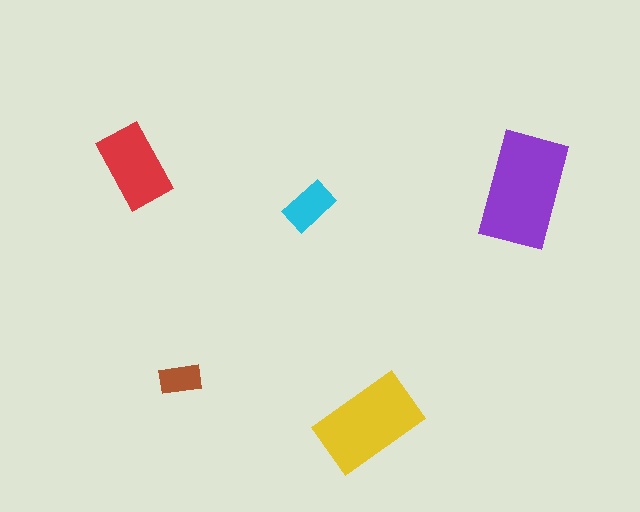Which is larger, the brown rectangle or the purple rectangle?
The purple one.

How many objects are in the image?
There are 5 objects in the image.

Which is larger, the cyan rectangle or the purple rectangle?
The purple one.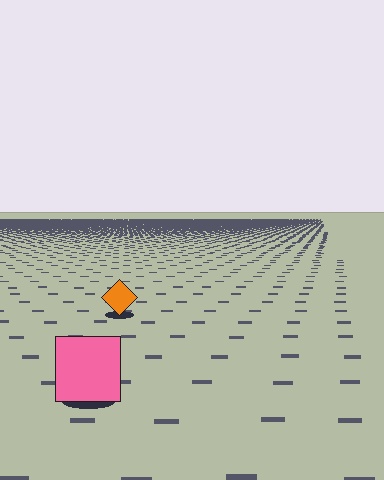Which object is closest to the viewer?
The pink square is closest. The texture marks near it are larger and more spread out.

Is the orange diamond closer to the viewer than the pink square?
No. The pink square is closer — you can tell from the texture gradient: the ground texture is coarser near it.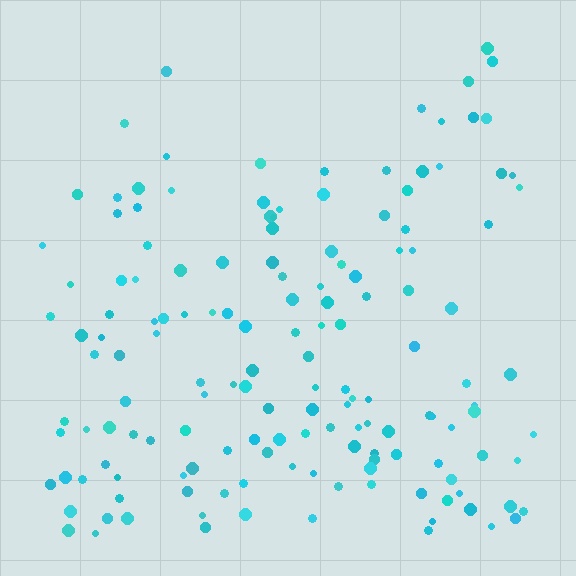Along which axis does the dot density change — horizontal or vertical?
Vertical.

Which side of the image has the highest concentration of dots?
The bottom.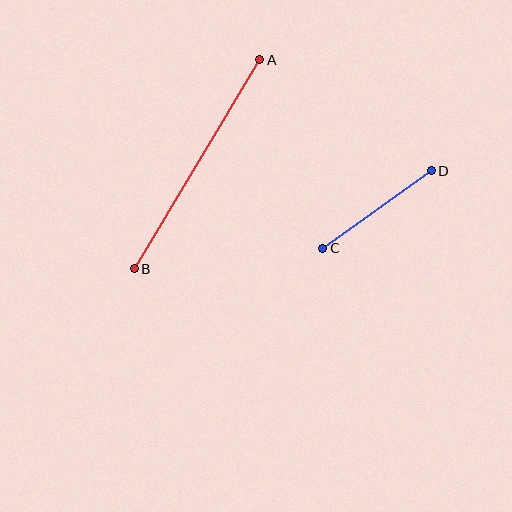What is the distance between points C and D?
The distance is approximately 133 pixels.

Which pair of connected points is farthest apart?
Points A and B are farthest apart.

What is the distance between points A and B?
The distance is approximately 244 pixels.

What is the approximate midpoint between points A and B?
The midpoint is at approximately (197, 164) pixels.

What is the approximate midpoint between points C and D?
The midpoint is at approximately (377, 210) pixels.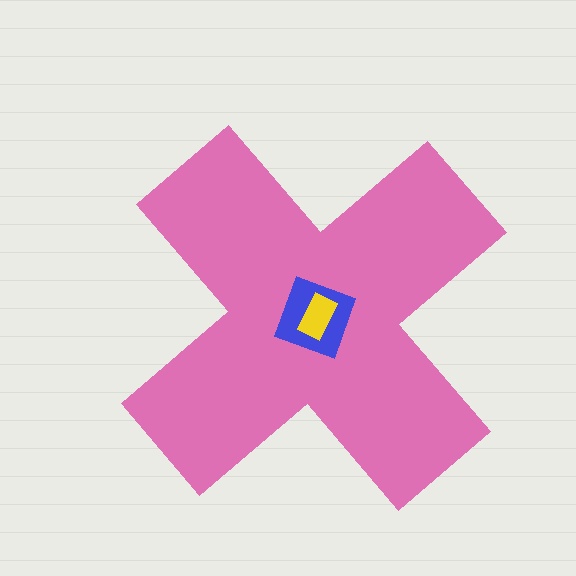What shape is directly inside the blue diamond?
The yellow rectangle.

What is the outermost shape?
The pink cross.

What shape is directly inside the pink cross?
The blue diamond.